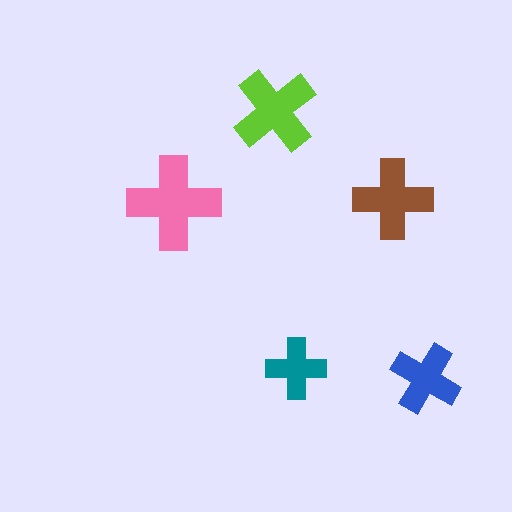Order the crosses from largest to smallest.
the pink one, the lime one, the brown one, the blue one, the teal one.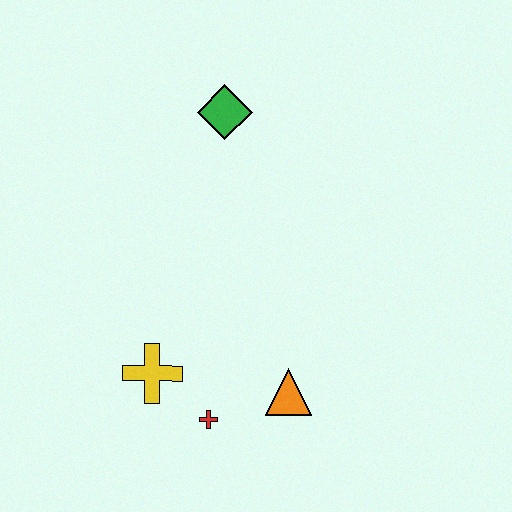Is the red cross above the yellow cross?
No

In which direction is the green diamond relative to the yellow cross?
The green diamond is above the yellow cross.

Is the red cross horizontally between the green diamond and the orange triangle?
No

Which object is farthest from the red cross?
The green diamond is farthest from the red cross.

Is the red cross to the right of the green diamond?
No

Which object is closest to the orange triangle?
The red cross is closest to the orange triangle.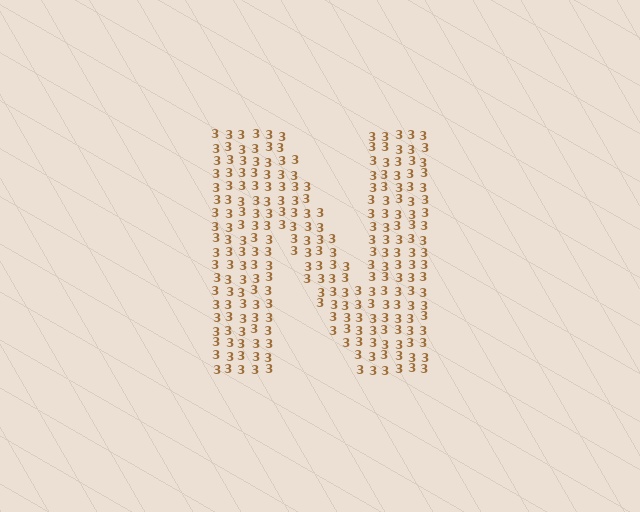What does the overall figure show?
The overall figure shows the letter N.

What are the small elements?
The small elements are digit 3's.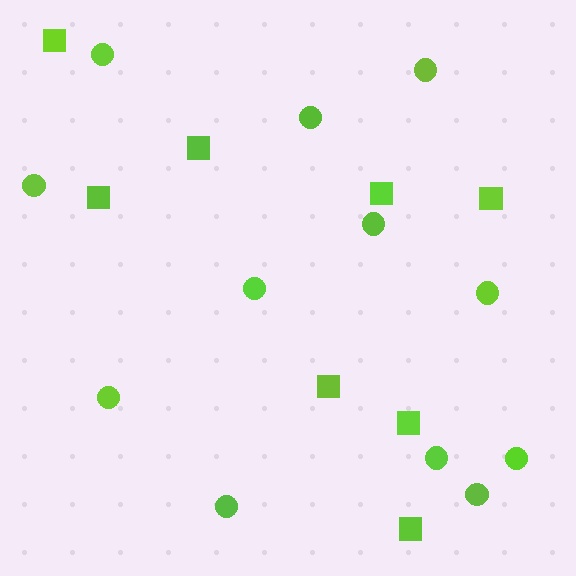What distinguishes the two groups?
There are 2 groups: one group of squares (8) and one group of circles (12).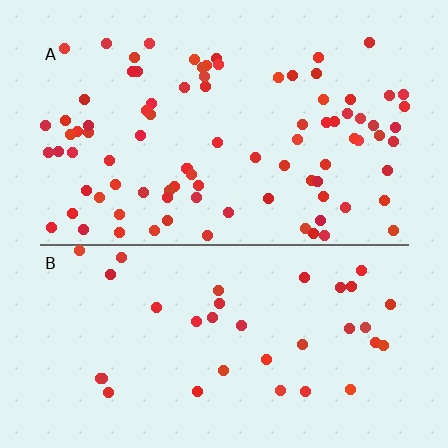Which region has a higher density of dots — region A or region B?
A (the top).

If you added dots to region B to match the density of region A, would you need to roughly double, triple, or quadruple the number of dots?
Approximately triple.